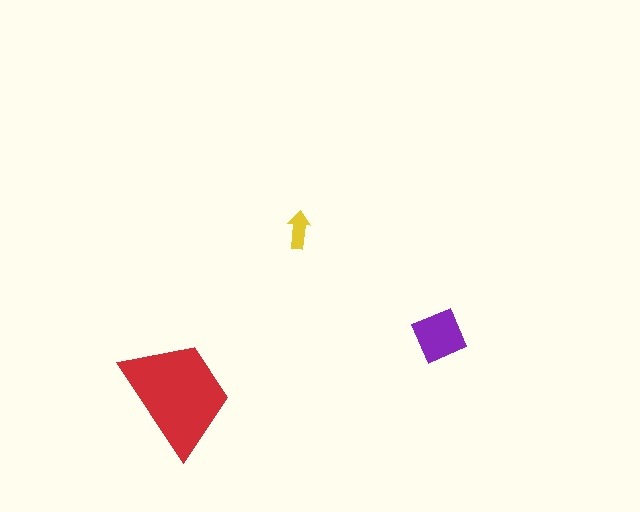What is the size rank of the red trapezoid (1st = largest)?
1st.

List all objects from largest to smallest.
The red trapezoid, the purple diamond, the yellow arrow.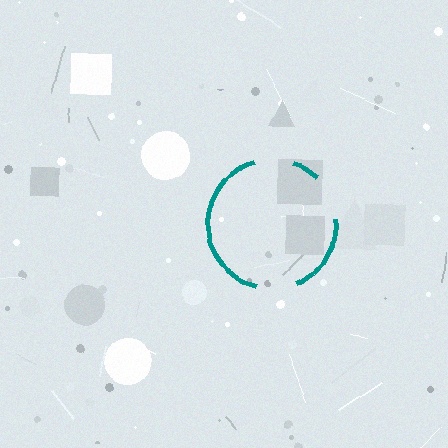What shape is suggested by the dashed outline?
The dashed outline suggests a circle.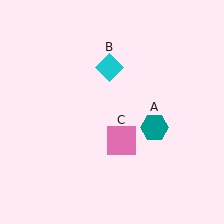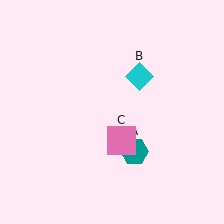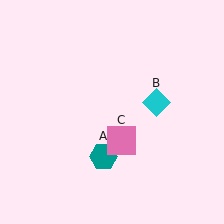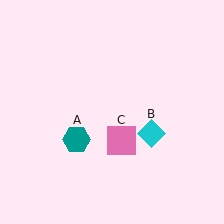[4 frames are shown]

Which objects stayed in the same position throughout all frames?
Pink square (object C) remained stationary.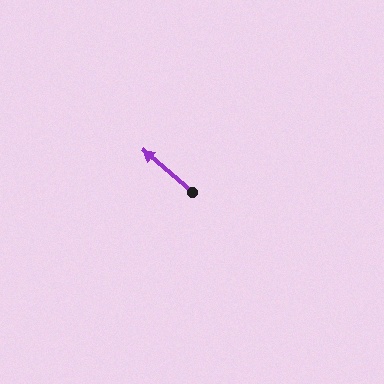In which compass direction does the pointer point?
Northwest.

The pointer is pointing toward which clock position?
Roughly 10 o'clock.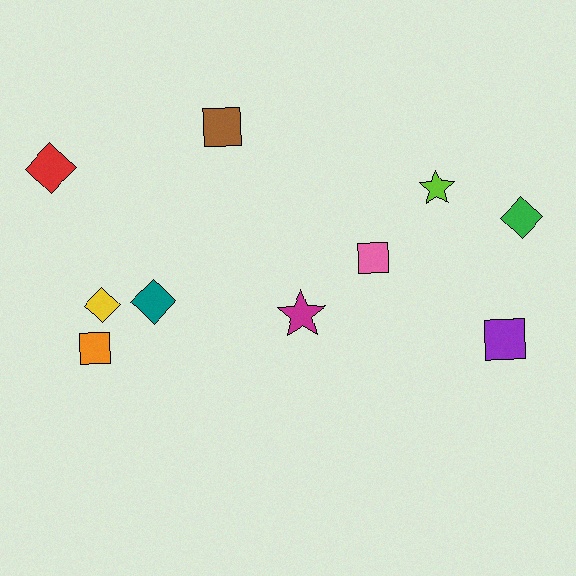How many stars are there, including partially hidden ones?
There are 2 stars.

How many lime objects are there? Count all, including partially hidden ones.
There is 1 lime object.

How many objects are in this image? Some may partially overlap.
There are 10 objects.